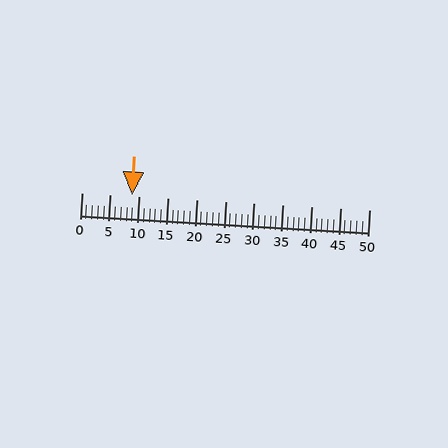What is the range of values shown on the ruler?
The ruler shows values from 0 to 50.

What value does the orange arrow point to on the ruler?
The orange arrow points to approximately 9.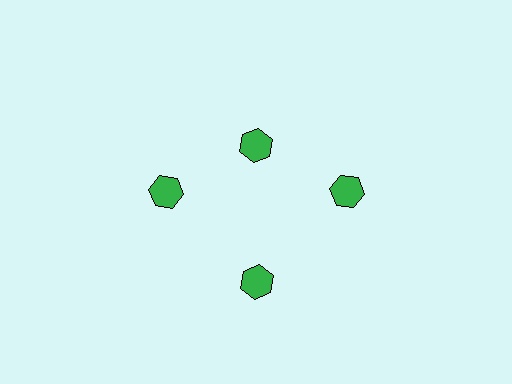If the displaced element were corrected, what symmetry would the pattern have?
It would have 4-fold rotational symmetry — the pattern would map onto itself every 90 degrees.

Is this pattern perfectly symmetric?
No. The 4 green hexagons are arranged in a ring, but one element near the 12 o'clock position is pulled inward toward the center, breaking the 4-fold rotational symmetry.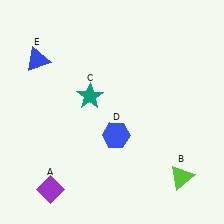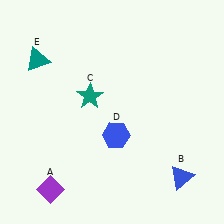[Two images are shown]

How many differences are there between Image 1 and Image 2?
There are 2 differences between the two images.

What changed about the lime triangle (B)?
In Image 1, B is lime. In Image 2, it changed to blue.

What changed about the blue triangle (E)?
In Image 1, E is blue. In Image 2, it changed to teal.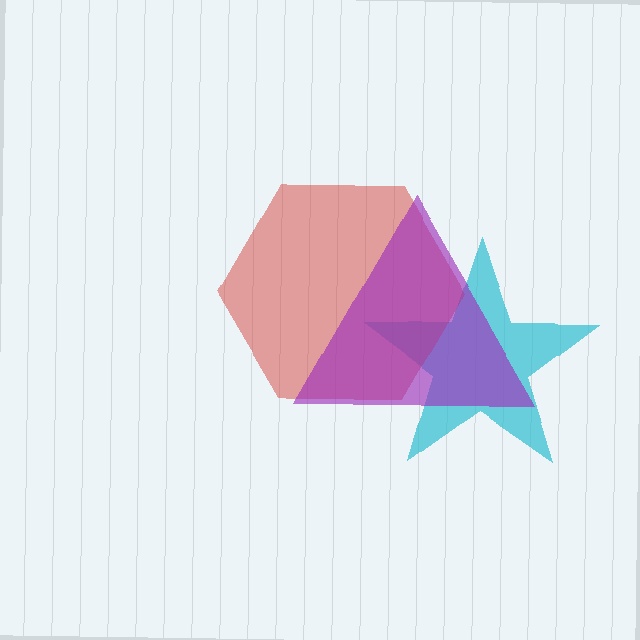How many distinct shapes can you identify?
There are 3 distinct shapes: a cyan star, a red hexagon, a purple triangle.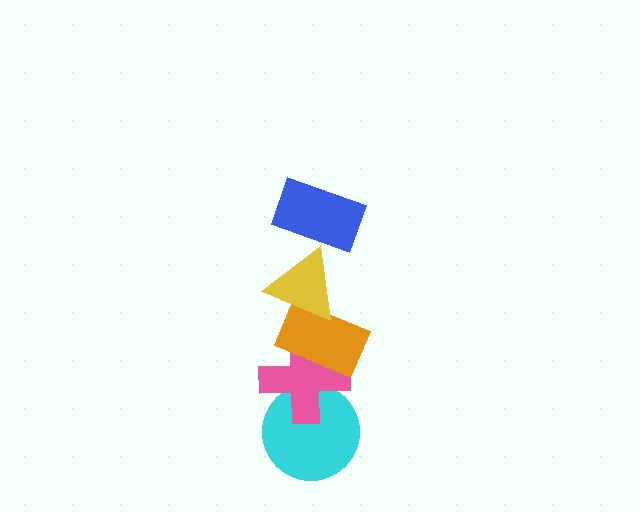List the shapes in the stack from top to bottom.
From top to bottom: the blue rectangle, the yellow triangle, the orange rectangle, the pink cross, the cyan circle.